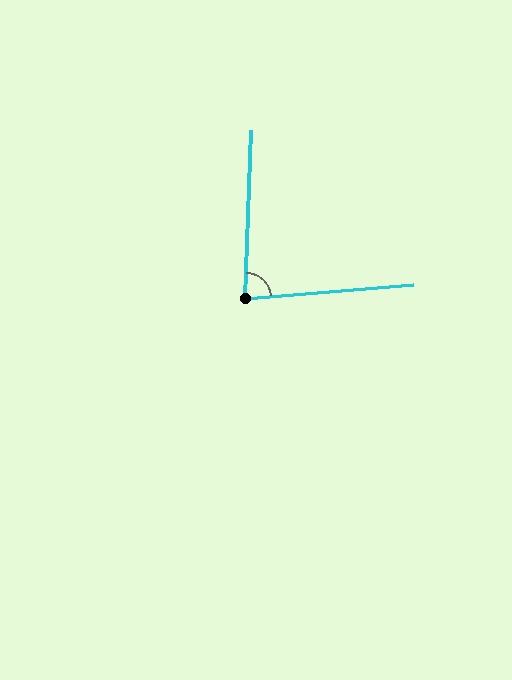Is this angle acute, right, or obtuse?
It is acute.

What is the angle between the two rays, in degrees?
Approximately 83 degrees.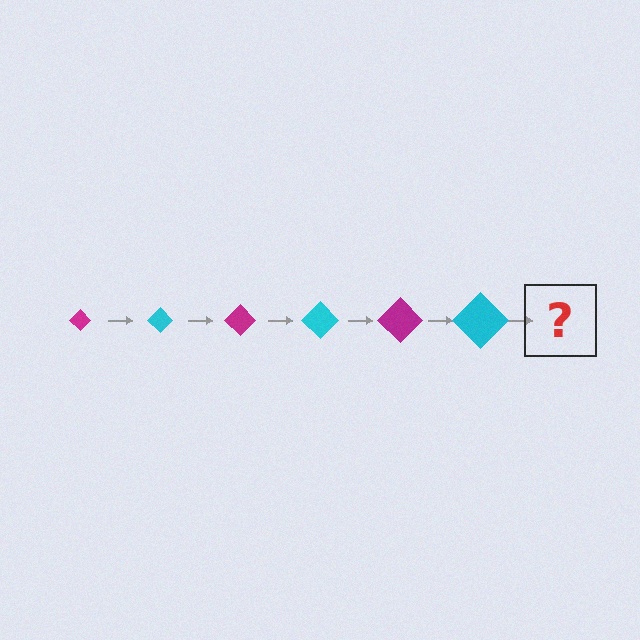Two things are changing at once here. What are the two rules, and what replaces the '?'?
The two rules are that the diamond grows larger each step and the color cycles through magenta and cyan. The '?' should be a magenta diamond, larger than the previous one.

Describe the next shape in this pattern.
It should be a magenta diamond, larger than the previous one.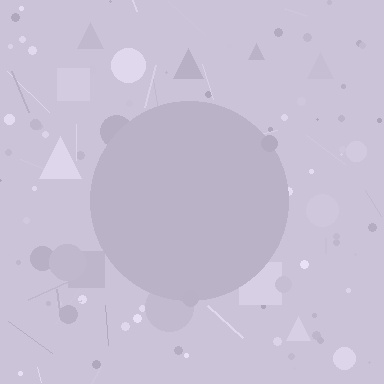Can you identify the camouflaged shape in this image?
The camouflaged shape is a circle.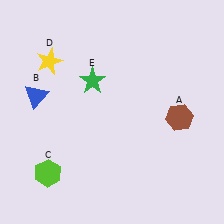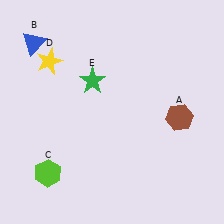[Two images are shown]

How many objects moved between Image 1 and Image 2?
1 object moved between the two images.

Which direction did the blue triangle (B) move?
The blue triangle (B) moved up.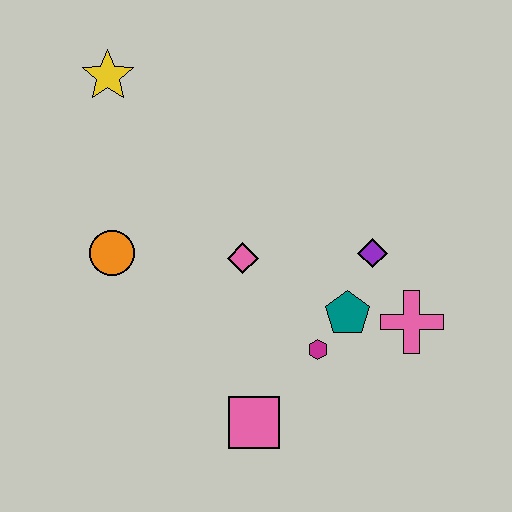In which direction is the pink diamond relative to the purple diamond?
The pink diamond is to the left of the purple diamond.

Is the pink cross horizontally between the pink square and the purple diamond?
No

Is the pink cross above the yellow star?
No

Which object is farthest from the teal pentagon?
The yellow star is farthest from the teal pentagon.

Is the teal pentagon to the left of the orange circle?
No